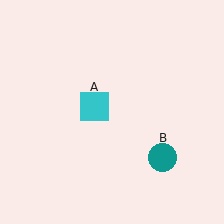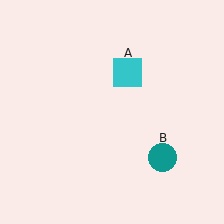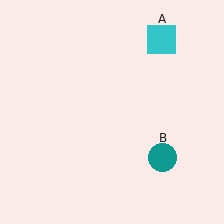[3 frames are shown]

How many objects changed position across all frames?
1 object changed position: cyan square (object A).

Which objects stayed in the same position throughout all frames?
Teal circle (object B) remained stationary.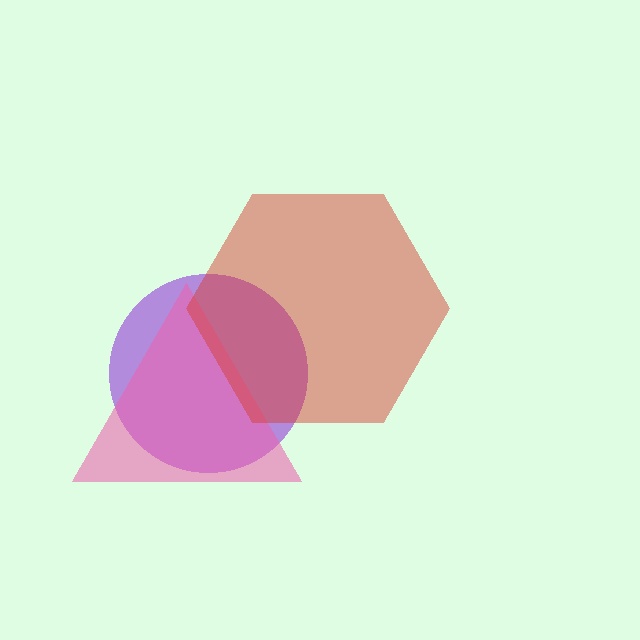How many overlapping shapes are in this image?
There are 3 overlapping shapes in the image.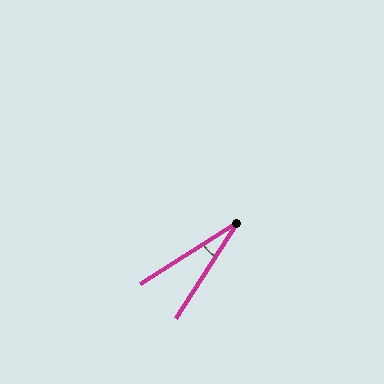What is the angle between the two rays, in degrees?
Approximately 24 degrees.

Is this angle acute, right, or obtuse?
It is acute.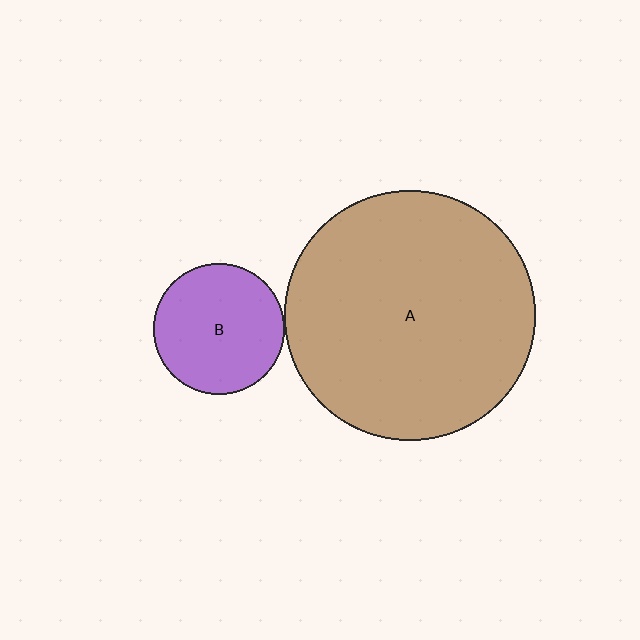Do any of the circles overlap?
No, none of the circles overlap.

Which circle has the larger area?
Circle A (brown).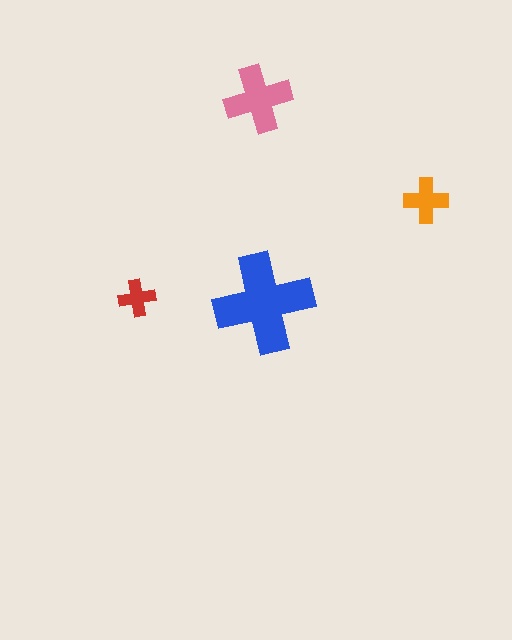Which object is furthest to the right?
The orange cross is rightmost.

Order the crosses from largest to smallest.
the blue one, the pink one, the orange one, the red one.